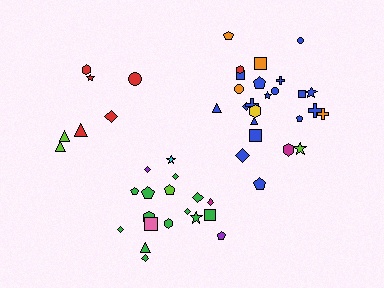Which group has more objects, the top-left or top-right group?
The top-right group.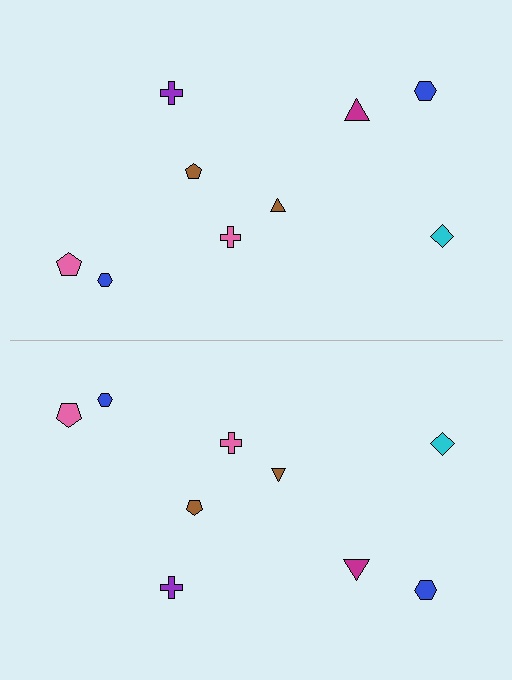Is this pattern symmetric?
Yes, this pattern has bilateral (reflection) symmetry.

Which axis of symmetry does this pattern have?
The pattern has a horizontal axis of symmetry running through the center of the image.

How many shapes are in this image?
There are 18 shapes in this image.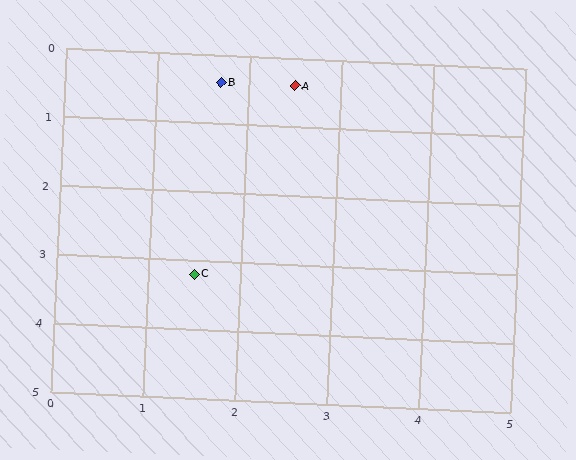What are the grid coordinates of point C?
Point C is at approximately (1.5, 3.2).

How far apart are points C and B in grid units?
Points C and B are about 2.8 grid units apart.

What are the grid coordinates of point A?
Point A is at approximately (2.5, 0.4).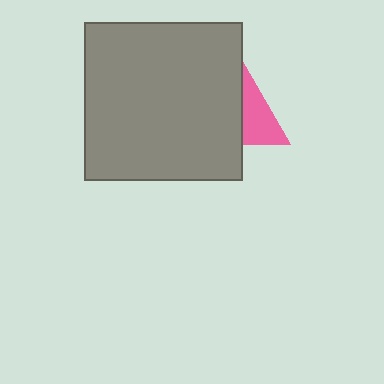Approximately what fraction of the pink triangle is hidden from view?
Roughly 54% of the pink triangle is hidden behind the gray square.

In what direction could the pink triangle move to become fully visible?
The pink triangle could move right. That would shift it out from behind the gray square entirely.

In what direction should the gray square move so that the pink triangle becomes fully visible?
The gray square should move left. That is the shortest direction to clear the overlap and leave the pink triangle fully visible.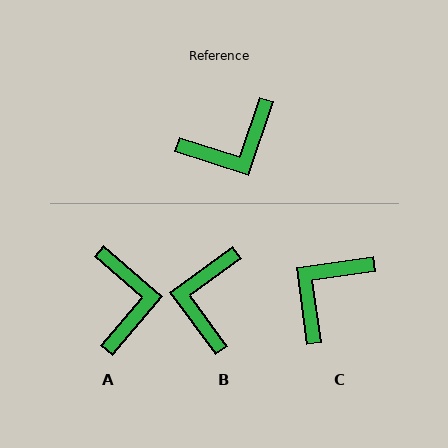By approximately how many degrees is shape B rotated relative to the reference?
Approximately 125 degrees clockwise.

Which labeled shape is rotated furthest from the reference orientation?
C, about 154 degrees away.